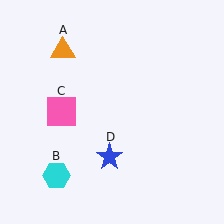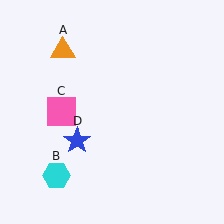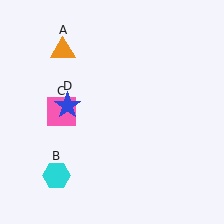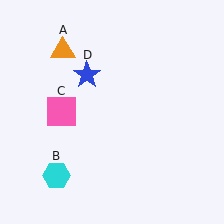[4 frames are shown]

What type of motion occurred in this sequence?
The blue star (object D) rotated clockwise around the center of the scene.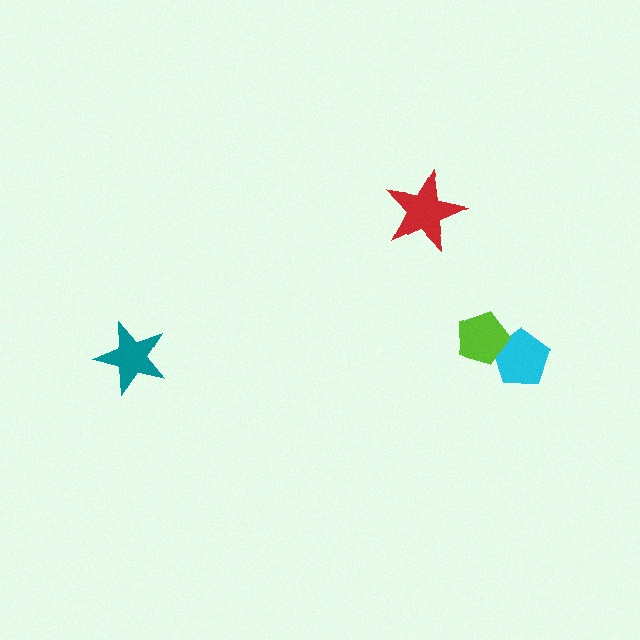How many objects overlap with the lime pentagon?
1 object overlaps with the lime pentagon.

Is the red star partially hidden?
No, no other shape covers it.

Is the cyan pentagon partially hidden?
Yes, it is partially covered by another shape.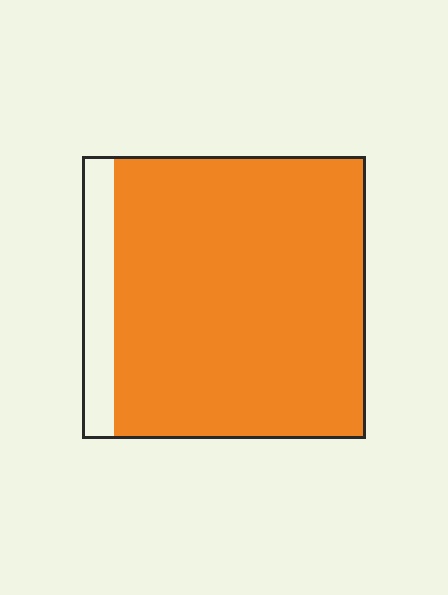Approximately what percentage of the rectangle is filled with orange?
Approximately 90%.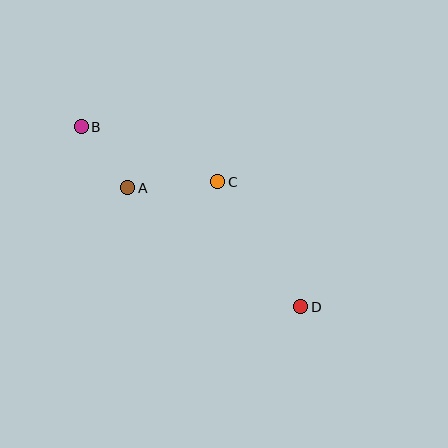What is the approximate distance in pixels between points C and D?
The distance between C and D is approximately 150 pixels.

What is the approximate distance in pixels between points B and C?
The distance between B and C is approximately 147 pixels.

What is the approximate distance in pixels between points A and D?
The distance between A and D is approximately 210 pixels.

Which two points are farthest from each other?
Points B and D are farthest from each other.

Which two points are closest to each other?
Points A and B are closest to each other.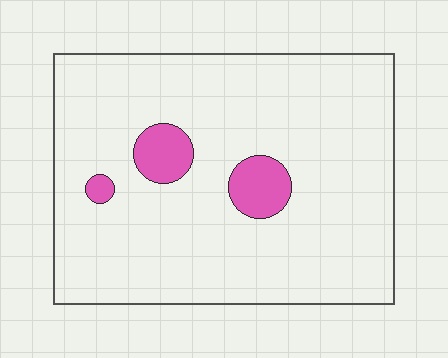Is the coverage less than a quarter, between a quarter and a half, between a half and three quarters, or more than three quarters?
Less than a quarter.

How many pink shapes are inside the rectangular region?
3.